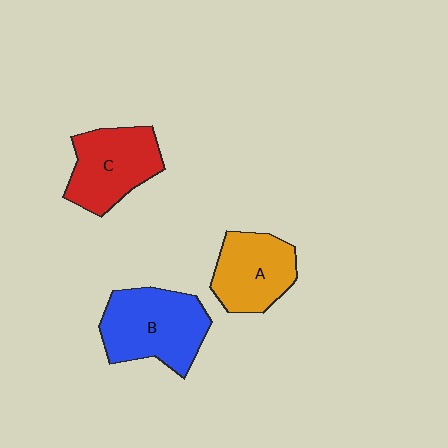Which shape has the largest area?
Shape B (blue).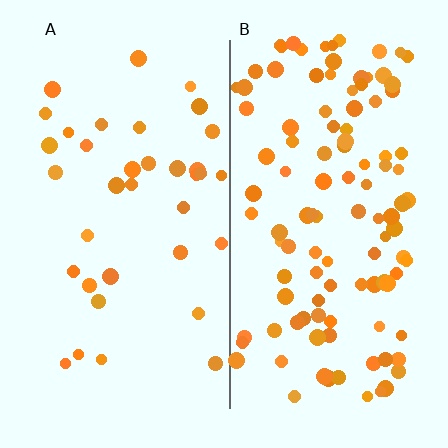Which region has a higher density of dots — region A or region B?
B (the right).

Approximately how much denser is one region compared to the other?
Approximately 3.1× — region B over region A.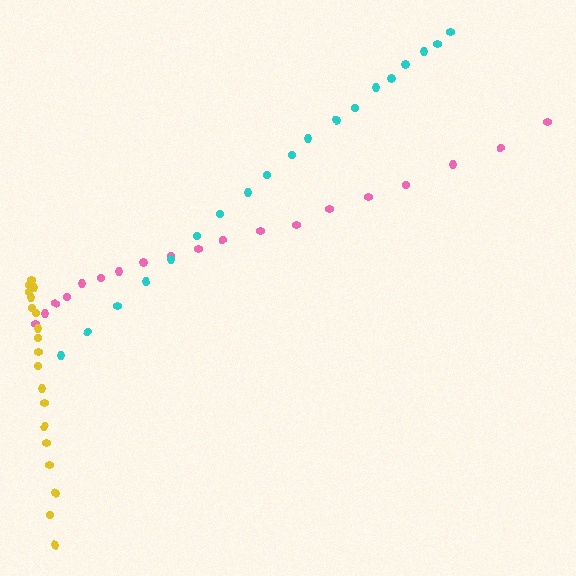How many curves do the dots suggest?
There are 3 distinct paths.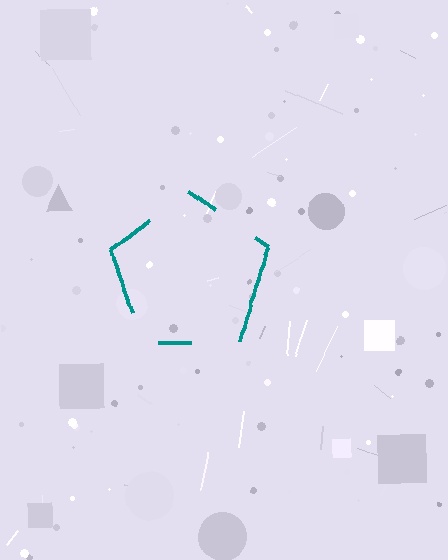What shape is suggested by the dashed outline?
The dashed outline suggests a pentagon.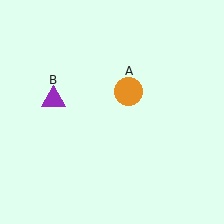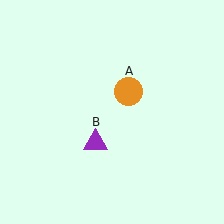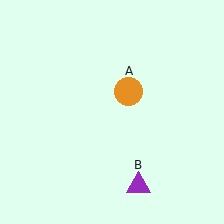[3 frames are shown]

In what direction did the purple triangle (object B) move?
The purple triangle (object B) moved down and to the right.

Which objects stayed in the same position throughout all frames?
Orange circle (object A) remained stationary.